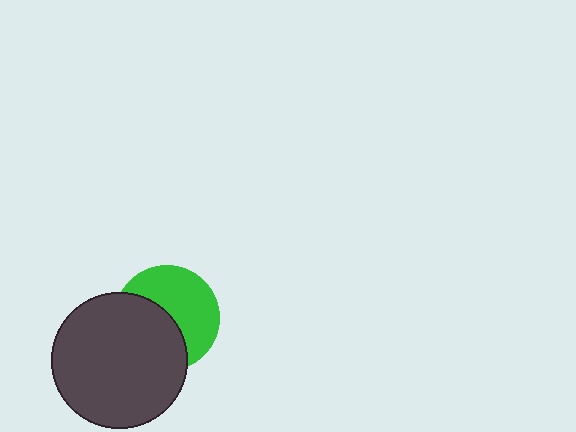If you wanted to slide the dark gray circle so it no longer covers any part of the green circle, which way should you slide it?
Slide it toward the lower-left — that is the most direct way to separate the two shapes.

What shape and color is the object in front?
The object in front is a dark gray circle.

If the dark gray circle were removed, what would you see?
You would see the complete green circle.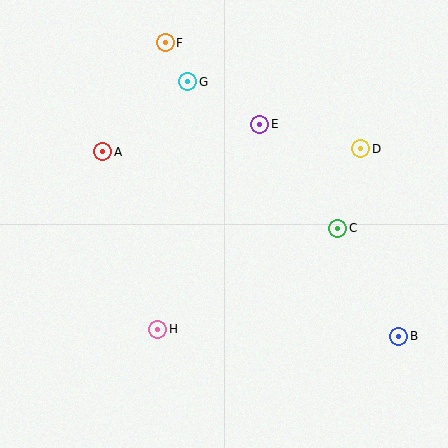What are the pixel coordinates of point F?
Point F is at (165, 43).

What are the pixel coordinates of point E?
Point E is at (260, 124).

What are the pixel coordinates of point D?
Point D is at (361, 149).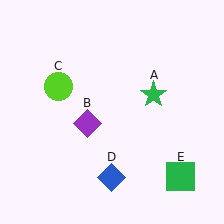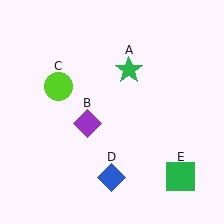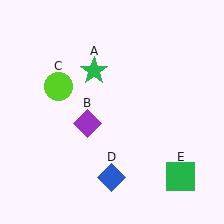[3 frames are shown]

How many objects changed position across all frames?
1 object changed position: green star (object A).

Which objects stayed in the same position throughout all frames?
Purple diamond (object B) and lime circle (object C) and blue diamond (object D) and green square (object E) remained stationary.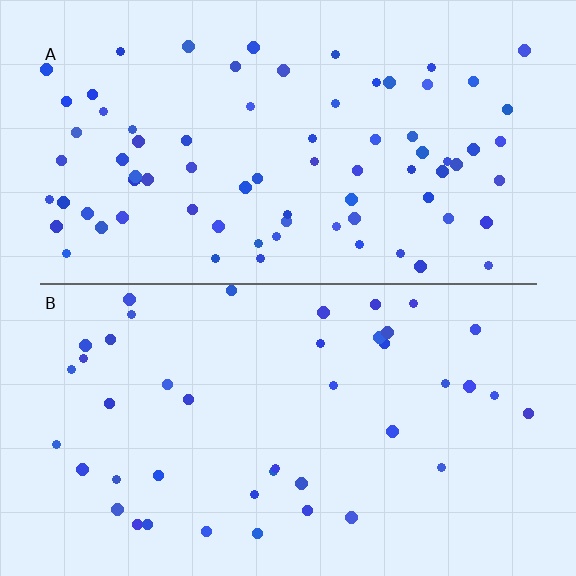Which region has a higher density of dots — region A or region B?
A (the top).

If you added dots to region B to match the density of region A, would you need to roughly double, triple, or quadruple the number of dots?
Approximately double.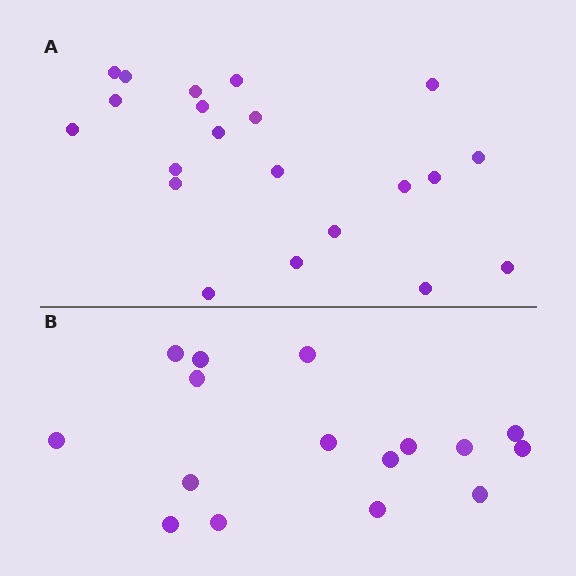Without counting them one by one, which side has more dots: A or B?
Region A (the top region) has more dots.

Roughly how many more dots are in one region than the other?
Region A has about 5 more dots than region B.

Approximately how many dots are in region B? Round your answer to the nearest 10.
About 20 dots. (The exact count is 16, which rounds to 20.)